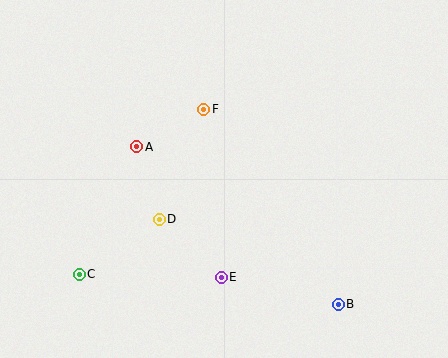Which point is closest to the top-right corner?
Point F is closest to the top-right corner.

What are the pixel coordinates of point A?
Point A is at (137, 147).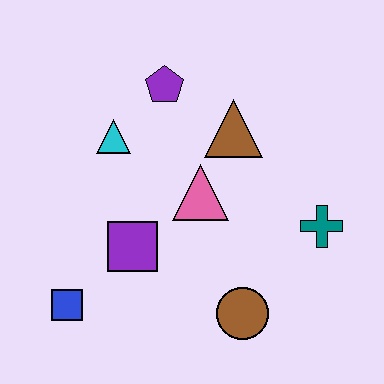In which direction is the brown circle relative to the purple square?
The brown circle is to the right of the purple square.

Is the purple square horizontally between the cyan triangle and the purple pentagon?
Yes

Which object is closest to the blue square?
The purple square is closest to the blue square.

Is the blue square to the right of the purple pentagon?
No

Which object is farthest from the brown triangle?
The blue square is farthest from the brown triangle.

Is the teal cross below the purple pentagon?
Yes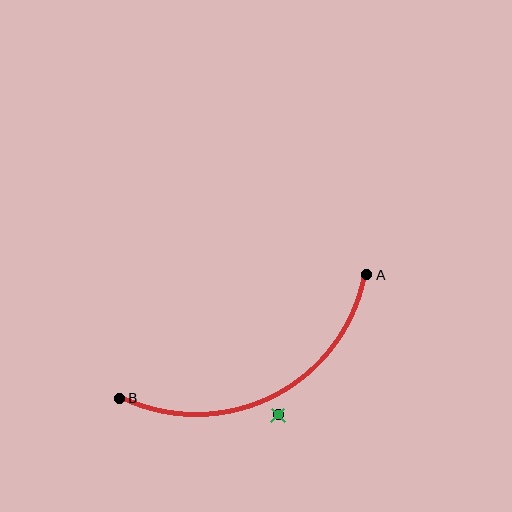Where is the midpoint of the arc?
The arc midpoint is the point on the curve farthest from the straight line joining A and B. It sits below that line.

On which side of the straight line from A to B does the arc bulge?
The arc bulges below the straight line connecting A and B.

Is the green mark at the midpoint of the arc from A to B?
No — the green mark does not lie on the arc at all. It sits slightly outside the curve.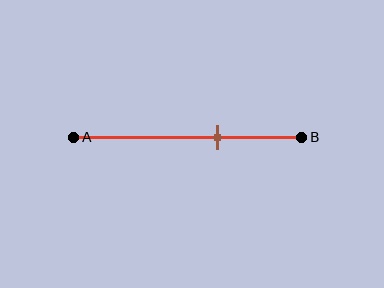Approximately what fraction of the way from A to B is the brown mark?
The brown mark is approximately 65% of the way from A to B.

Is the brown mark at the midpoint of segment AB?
No, the mark is at about 65% from A, not at the 50% midpoint.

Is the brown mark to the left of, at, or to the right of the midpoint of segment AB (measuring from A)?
The brown mark is to the right of the midpoint of segment AB.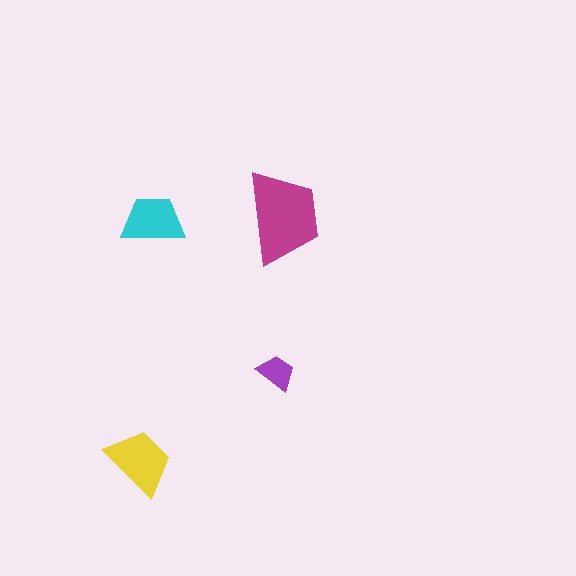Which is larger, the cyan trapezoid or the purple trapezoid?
The cyan one.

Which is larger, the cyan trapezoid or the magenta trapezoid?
The magenta one.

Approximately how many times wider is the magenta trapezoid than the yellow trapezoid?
About 1.5 times wider.